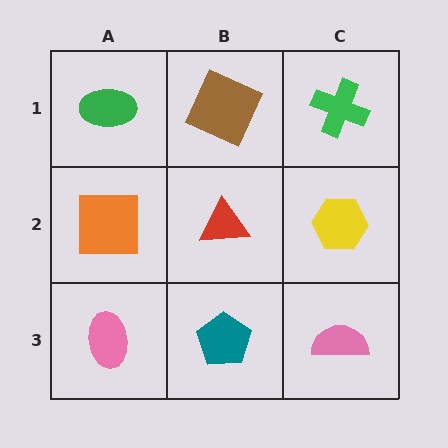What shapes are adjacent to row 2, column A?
A green ellipse (row 1, column A), a pink ellipse (row 3, column A), a red triangle (row 2, column B).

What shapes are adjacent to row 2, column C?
A green cross (row 1, column C), a pink semicircle (row 3, column C), a red triangle (row 2, column B).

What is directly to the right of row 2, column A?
A red triangle.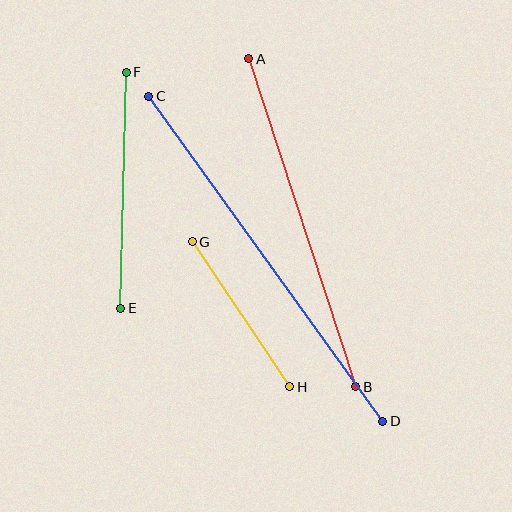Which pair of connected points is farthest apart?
Points C and D are farthest apart.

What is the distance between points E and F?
The distance is approximately 236 pixels.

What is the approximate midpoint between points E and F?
The midpoint is at approximately (124, 190) pixels.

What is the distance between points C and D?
The distance is approximately 400 pixels.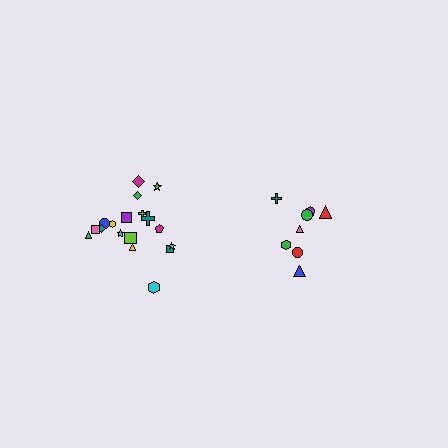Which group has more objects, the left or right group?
The left group.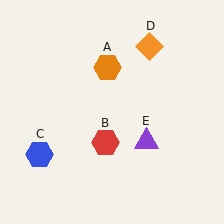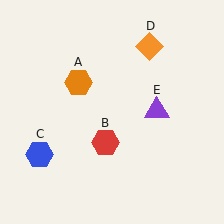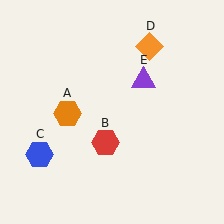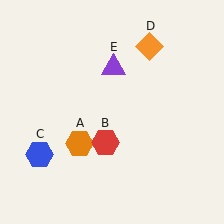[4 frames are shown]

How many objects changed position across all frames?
2 objects changed position: orange hexagon (object A), purple triangle (object E).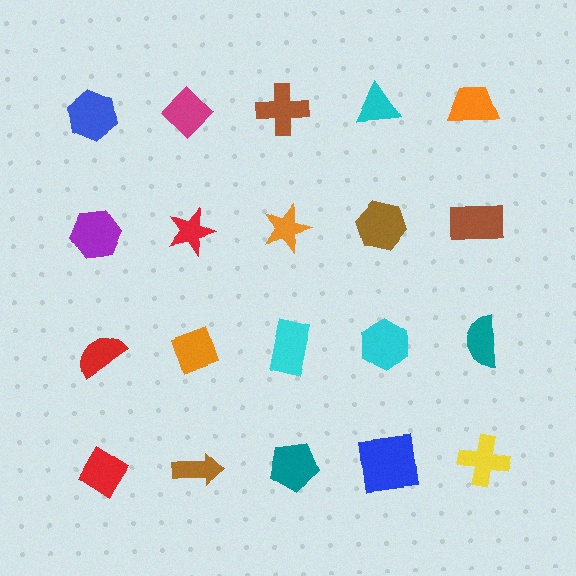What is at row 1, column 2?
A magenta diamond.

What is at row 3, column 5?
A teal semicircle.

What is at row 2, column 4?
A brown hexagon.